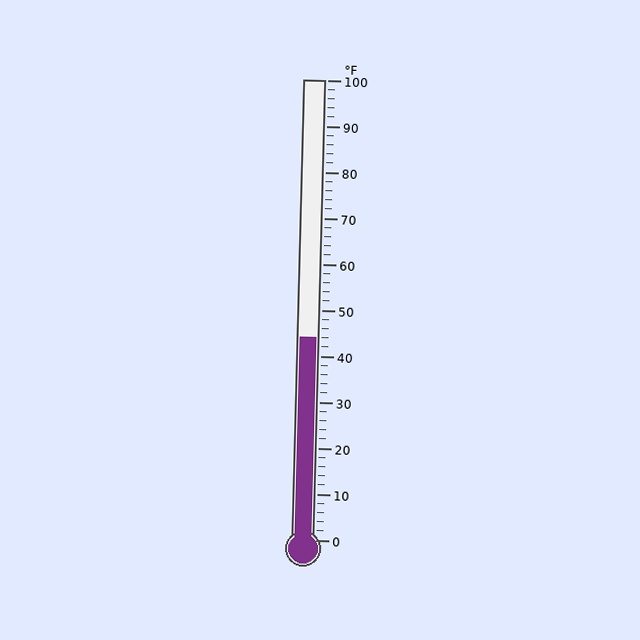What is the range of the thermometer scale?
The thermometer scale ranges from 0°F to 100°F.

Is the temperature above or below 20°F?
The temperature is above 20°F.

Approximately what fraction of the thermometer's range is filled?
The thermometer is filled to approximately 45% of its range.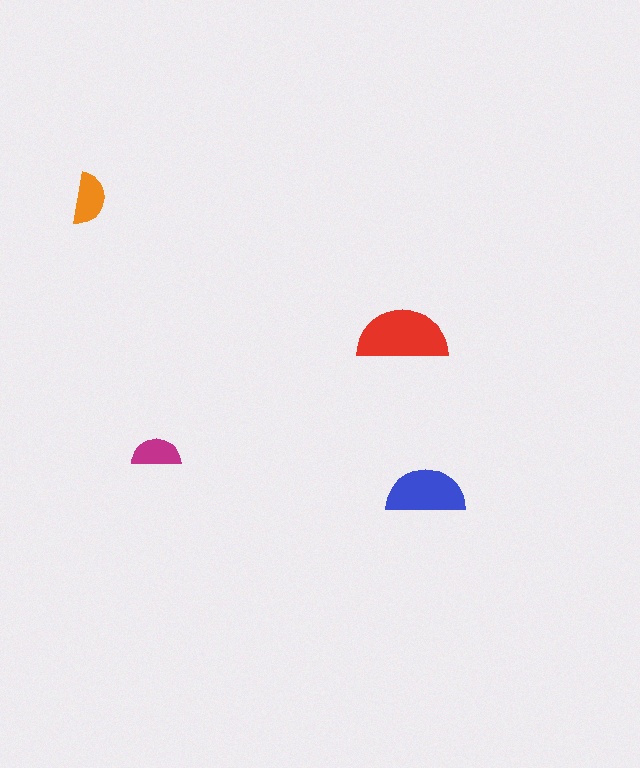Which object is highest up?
The orange semicircle is topmost.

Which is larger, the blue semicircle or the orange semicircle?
The blue one.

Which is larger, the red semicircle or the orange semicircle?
The red one.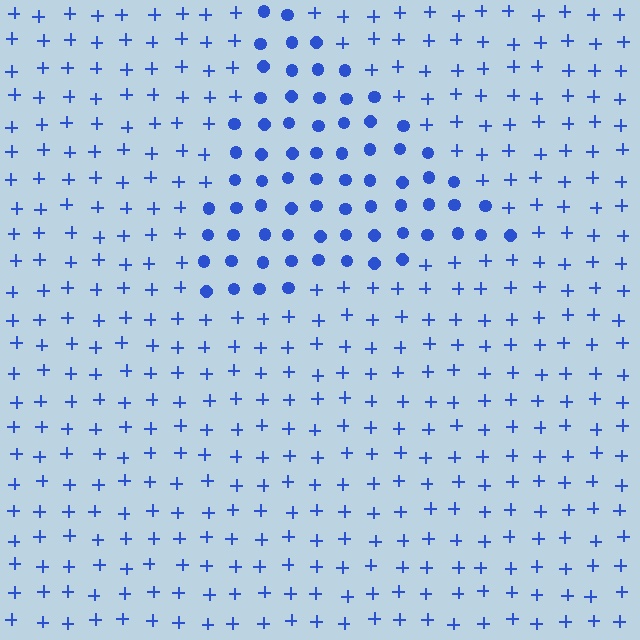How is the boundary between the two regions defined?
The boundary is defined by a change in element shape: circles inside vs. plus signs outside. All elements share the same color and spacing.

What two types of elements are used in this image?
The image uses circles inside the triangle region and plus signs outside it.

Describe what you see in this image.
The image is filled with small blue elements arranged in a uniform grid. A triangle-shaped region contains circles, while the surrounding area contains plus signs. The boundary is defined purely by the change in element shape.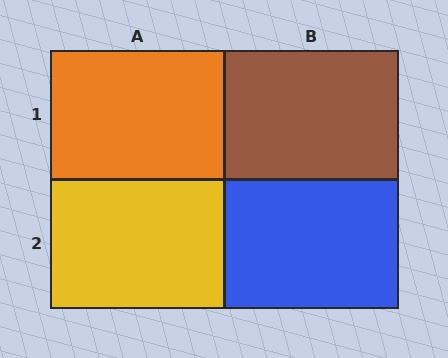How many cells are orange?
1 cell is orange.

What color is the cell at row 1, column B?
Brown.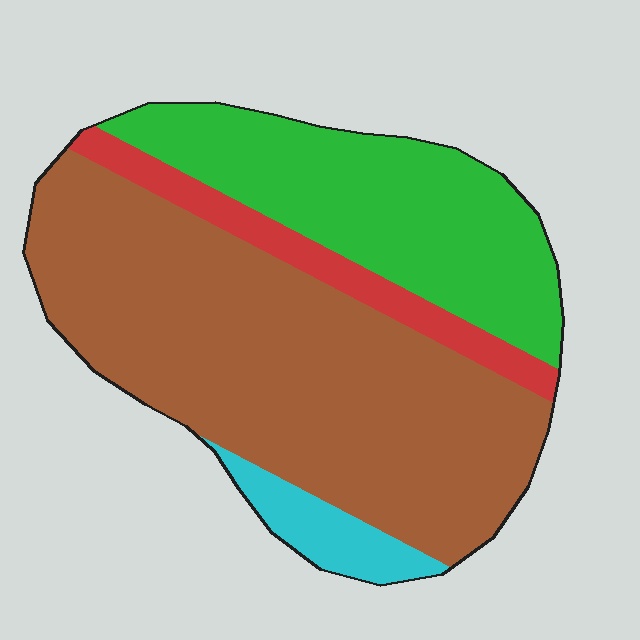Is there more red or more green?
Green.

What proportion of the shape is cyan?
Cyan takes up less than a sixth of the shape.